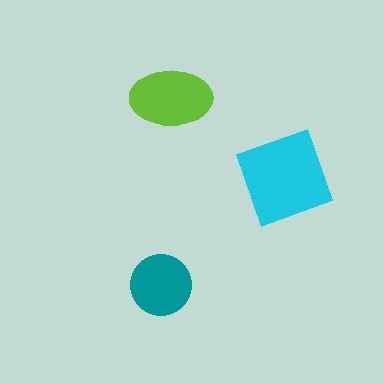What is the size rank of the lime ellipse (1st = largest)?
2nd.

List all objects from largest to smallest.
The cyan diamond, the lime ellipse, the teal circle.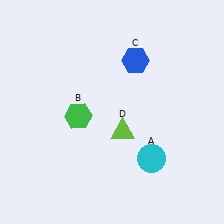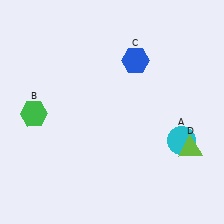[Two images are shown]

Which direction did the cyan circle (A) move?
The cyan circle (A) moved right.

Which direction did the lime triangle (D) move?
The lime triangle (D) moved right.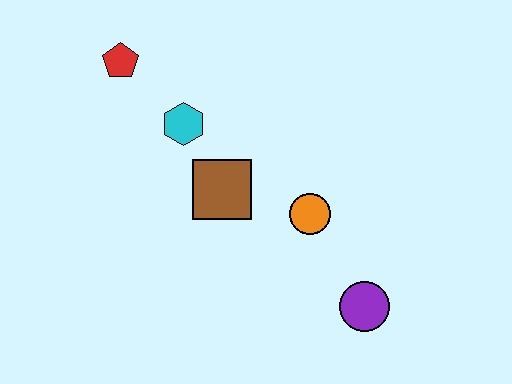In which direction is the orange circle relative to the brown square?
The orange circle is to the right of the brown square.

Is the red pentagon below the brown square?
No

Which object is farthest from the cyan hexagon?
The purple circle is farthest from the cyan hexagon.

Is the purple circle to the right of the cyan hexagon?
Yes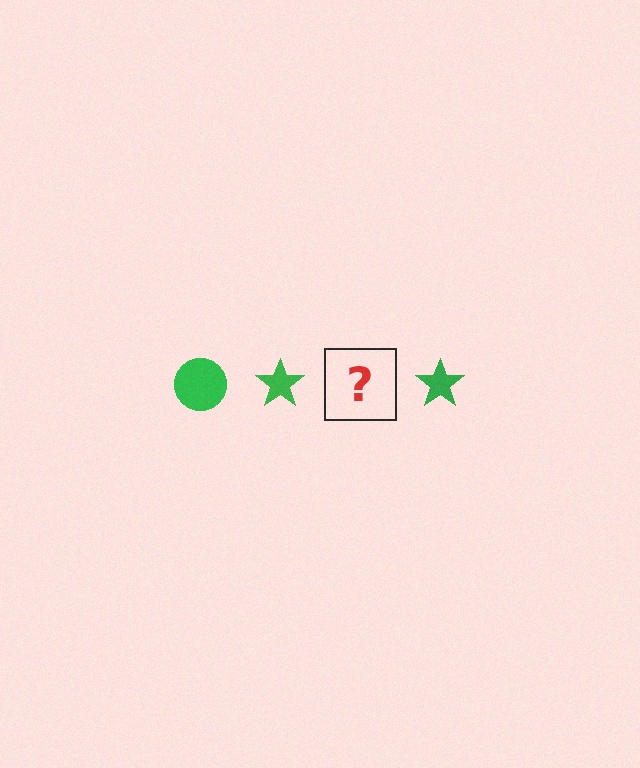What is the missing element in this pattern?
The missing element is a green circle.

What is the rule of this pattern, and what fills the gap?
The rule is that the pattern cycles through circle, star shapes in green. The gap should be filled with a green circle.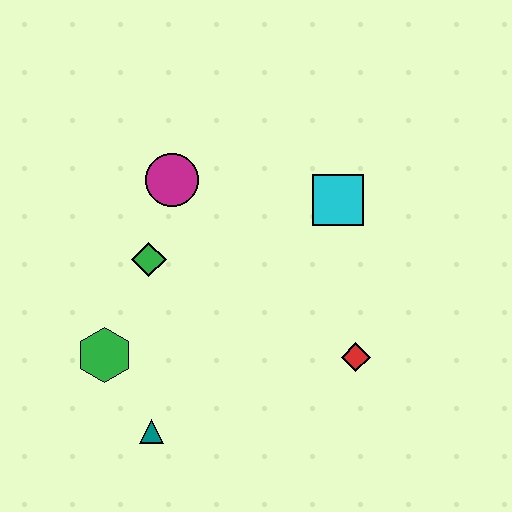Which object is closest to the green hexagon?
The teal triangle is closest to the green hexagon.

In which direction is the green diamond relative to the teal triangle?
The green diamond is above the teal triangle.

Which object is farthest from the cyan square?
The teal triangle is farthest from the cyan square.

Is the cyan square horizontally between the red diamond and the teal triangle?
Yes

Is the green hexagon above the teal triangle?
Yes